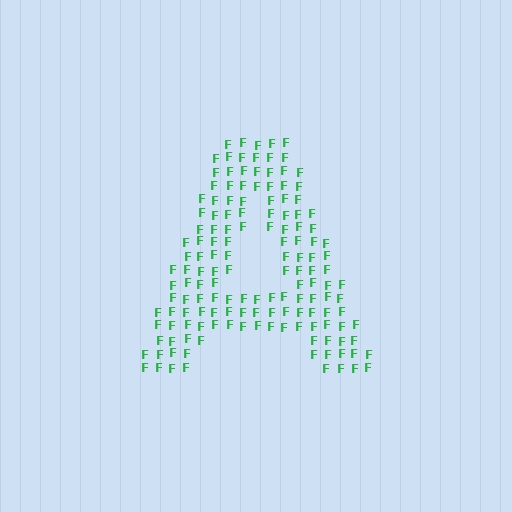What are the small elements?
The small elements are letter F's.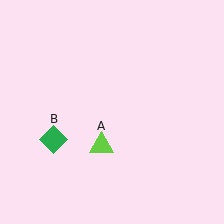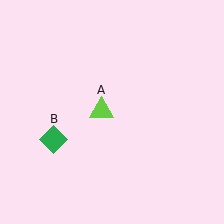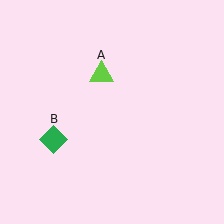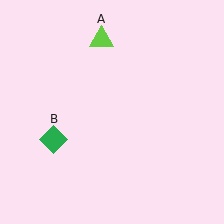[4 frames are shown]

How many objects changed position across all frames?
1 object changed position: lime triangle (object A).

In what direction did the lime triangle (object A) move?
The lime triangle (object A) moved up.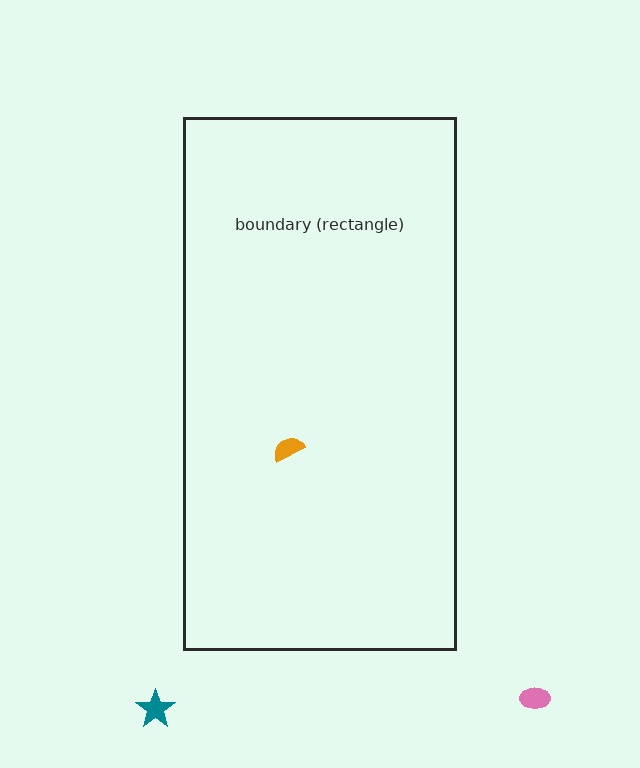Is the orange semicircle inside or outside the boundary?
Inside.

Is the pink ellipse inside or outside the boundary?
Outside.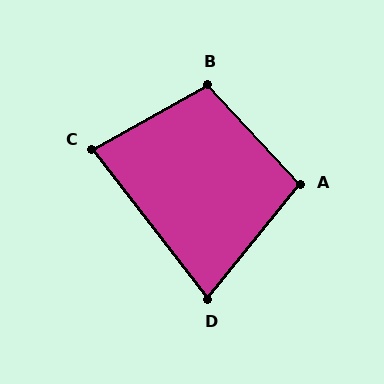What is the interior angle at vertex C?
Approximately 82 degrees (acute).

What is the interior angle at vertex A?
Approximately 98 degrees (obtuse).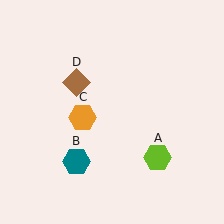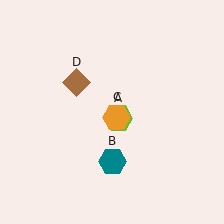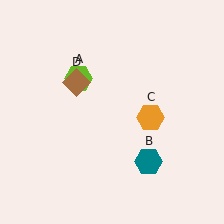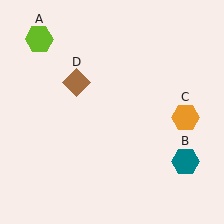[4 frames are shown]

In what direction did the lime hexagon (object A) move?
The lime hexagon (object A) moved up and to the left.